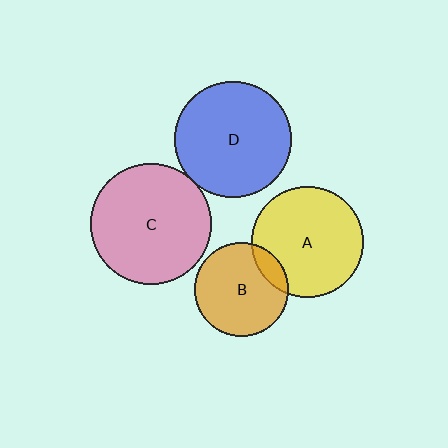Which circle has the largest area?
Circle C (pink).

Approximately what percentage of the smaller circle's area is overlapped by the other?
Approximately 15%.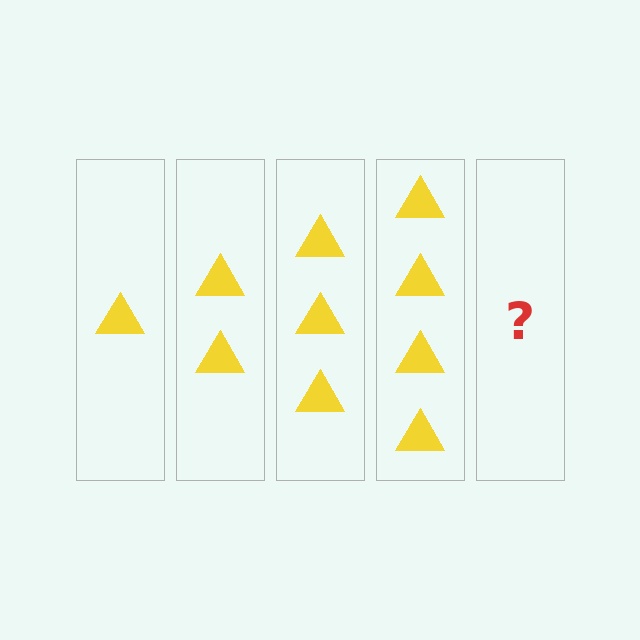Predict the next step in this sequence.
The next step is 5 triangles.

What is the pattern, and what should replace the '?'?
The pattern is that each step adds one more triangle. The '?' should be 5 triangles.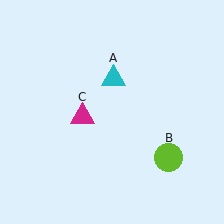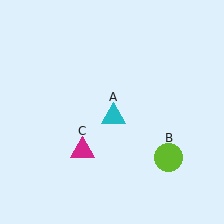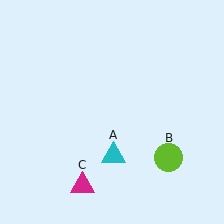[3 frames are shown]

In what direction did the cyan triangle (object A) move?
The cyan triangle (object A) moved down.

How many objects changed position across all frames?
2 objects changed position: cyan triangle (object A), magenta triangle (object C).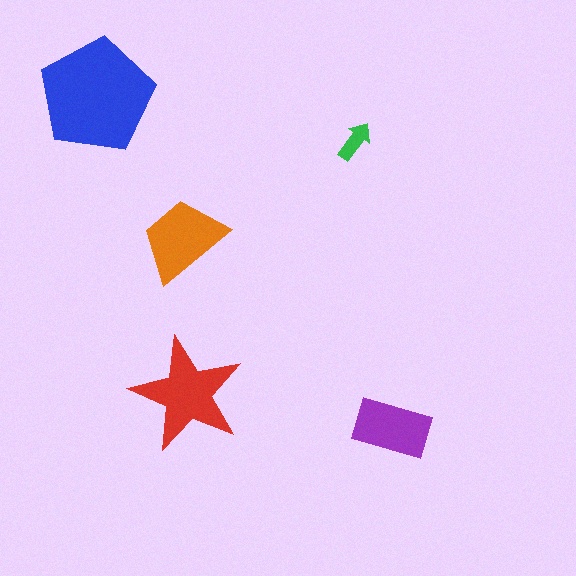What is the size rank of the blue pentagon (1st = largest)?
1st.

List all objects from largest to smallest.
The blue pentagon, the red star, the orange trapezoid, the purple rectangle, the green arrow.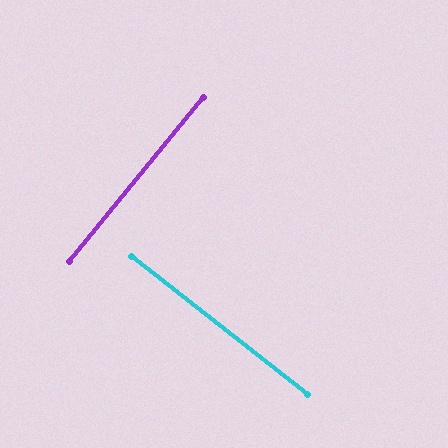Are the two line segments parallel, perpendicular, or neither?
Perpendicular — they meet at approximately 89°.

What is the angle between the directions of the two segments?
Approximately 89 degrees.